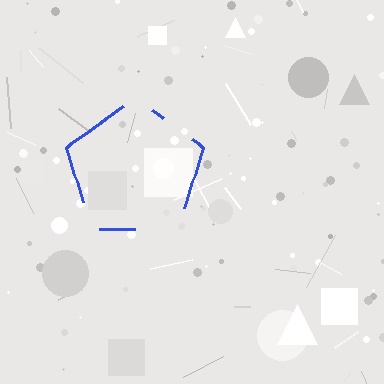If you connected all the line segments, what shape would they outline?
They would outline a pentagon.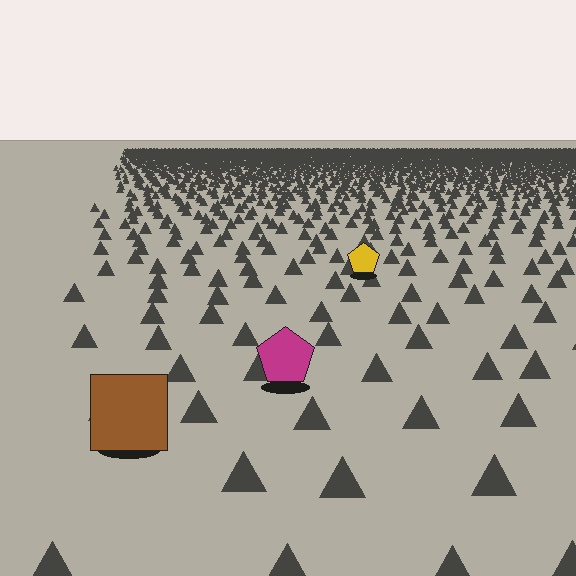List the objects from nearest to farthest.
From nearest to farthest: the brown square, the magenta pentagon, the yellow pentagon.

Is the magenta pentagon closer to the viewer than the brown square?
No. The brown square is closer — you can tell from the texture gradient: the ground texture is coarser near it.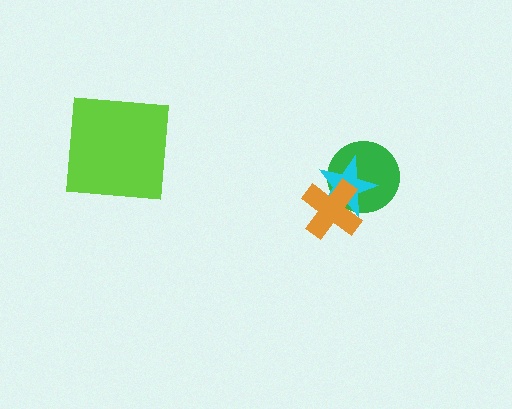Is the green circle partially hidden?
Yes, it is partially covered by another shape.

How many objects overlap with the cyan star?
2 objects overlap with the cyan star.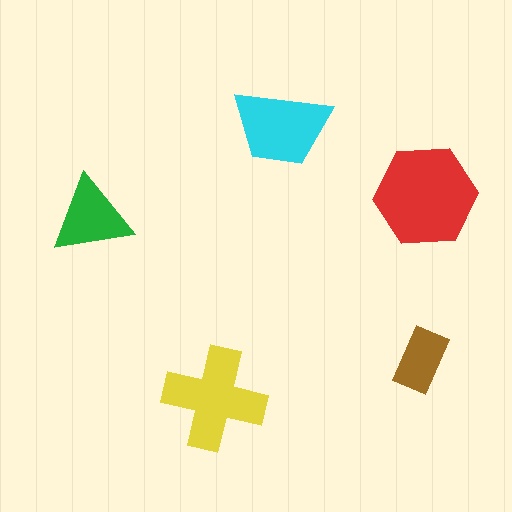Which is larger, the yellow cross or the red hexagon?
The red hexagon.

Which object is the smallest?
The brown rectangle.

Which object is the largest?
The red hexagon.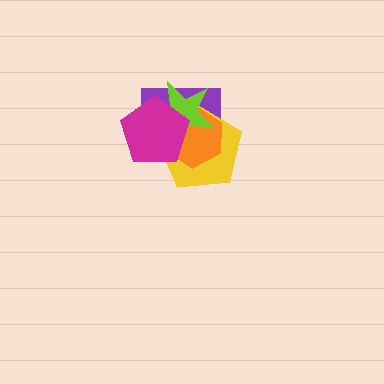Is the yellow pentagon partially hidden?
Yes, it is partially covered by another shape.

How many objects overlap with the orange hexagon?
4 objects overlap with the orange hexagon.